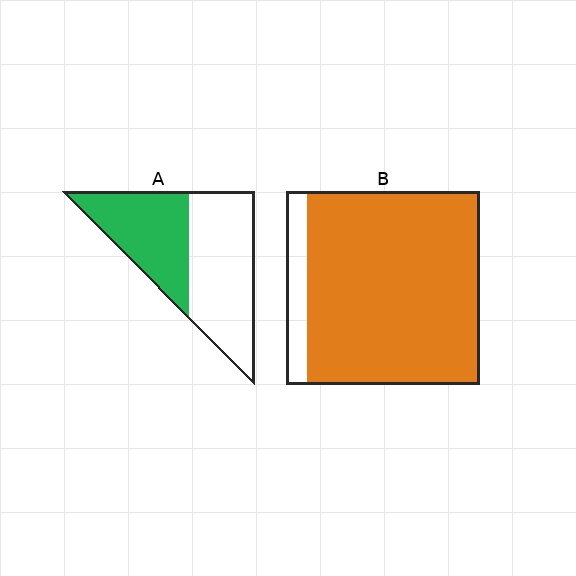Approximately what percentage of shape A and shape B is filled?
A is approximately 45% and B is approximately 90%.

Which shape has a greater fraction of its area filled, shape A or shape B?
Shape B.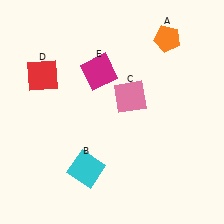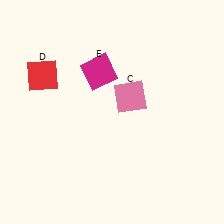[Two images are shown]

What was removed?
The orange pentagon (A), the cyan square (B) were removed in Image 2.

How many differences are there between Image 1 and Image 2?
There are 2 differences between the two images.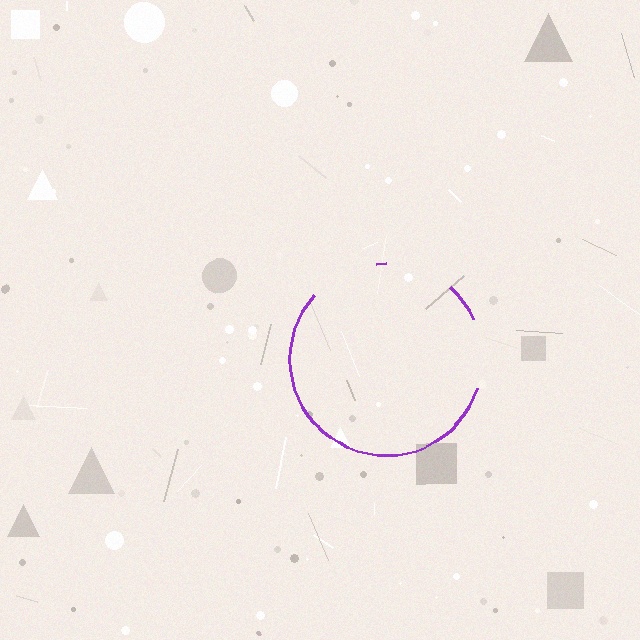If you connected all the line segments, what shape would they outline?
They would outline a circle.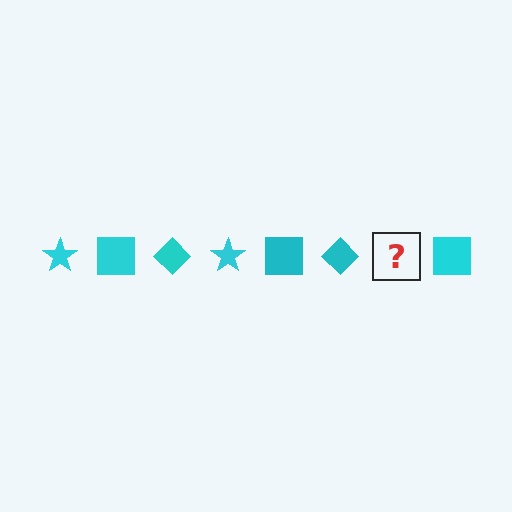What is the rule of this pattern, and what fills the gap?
The rule is that the pattern cycles through star, square, diamond shapes in cyan. The gap should be filled with a cyan star.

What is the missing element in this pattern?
The missing element is a cyan star.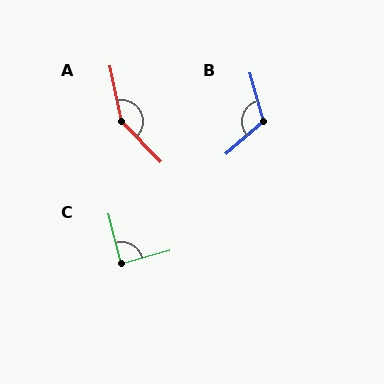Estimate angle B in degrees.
Approximately 116 degrees.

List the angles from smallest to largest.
C (88°), B (116°), A (148°).